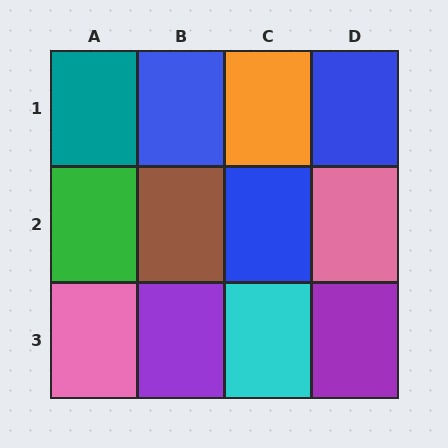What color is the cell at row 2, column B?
Brown.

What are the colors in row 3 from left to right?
Pink, purple, cyan, purple.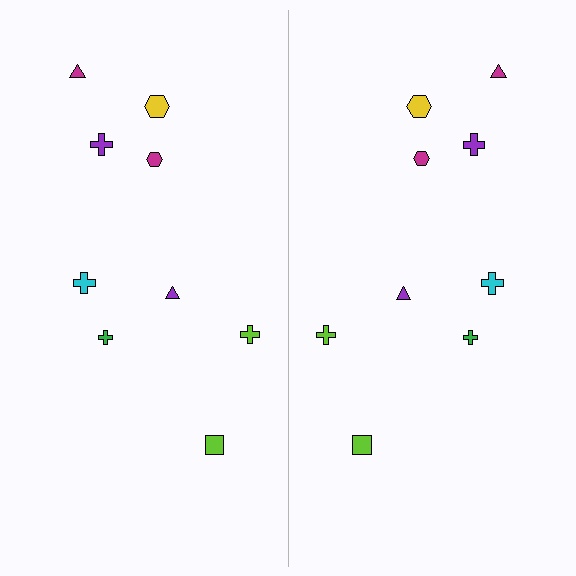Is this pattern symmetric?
Yes, this pattern has bilateral (reflection) symmetry.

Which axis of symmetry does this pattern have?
The pattern has a vertical axis of symmetry running through the center of the image.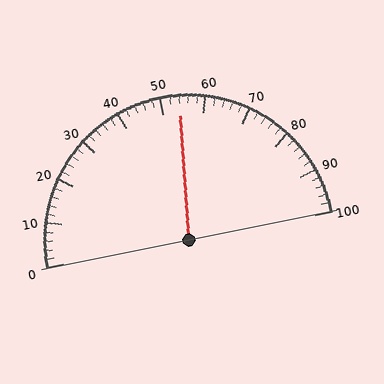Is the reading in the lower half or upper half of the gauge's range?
The reading is in the upper half of the range (0 to 100).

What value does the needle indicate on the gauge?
The needle indicates approximately 54.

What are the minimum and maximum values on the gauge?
The gauge ranges from 0 to 100.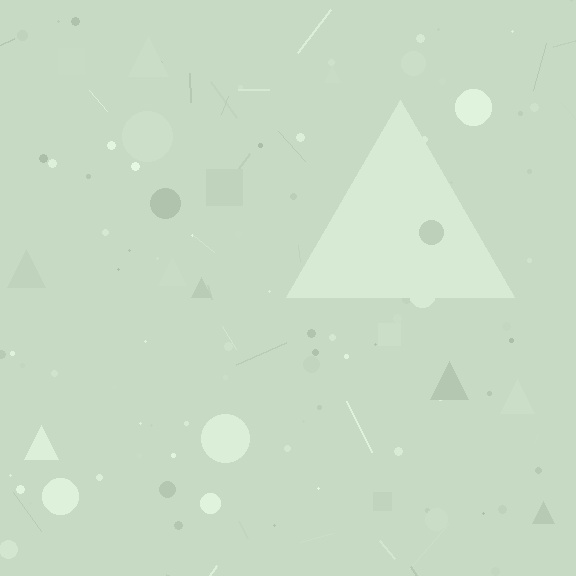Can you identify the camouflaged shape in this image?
The camouflaged shape is a triangle.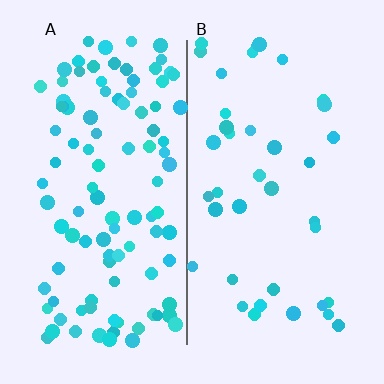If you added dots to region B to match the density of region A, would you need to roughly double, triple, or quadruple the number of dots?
Approximately triple.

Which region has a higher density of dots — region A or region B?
A (the left).